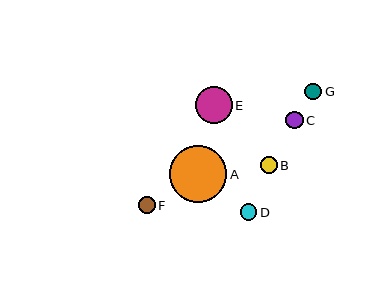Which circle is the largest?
Circle A is the largest with a size of approximately 58 pixels.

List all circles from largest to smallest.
From largest to smallest: A, E, C, G, B, F, D.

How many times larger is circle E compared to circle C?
Circle E is approximately 2.1 times the size of circle C.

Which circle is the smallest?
Circle D is the smallest with a size of approximately 16 pixels.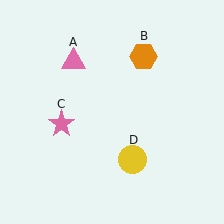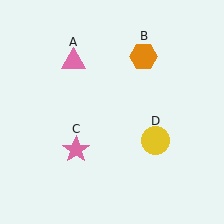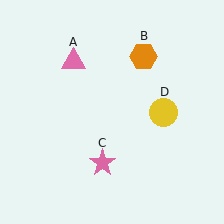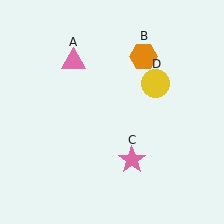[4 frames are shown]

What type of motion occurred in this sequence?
The pink star (object C), yellow circle (object D) rotated counterclockwise around the center of the scene.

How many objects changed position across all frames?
2 objects changed position: pink star (object C), yellow circle (object D).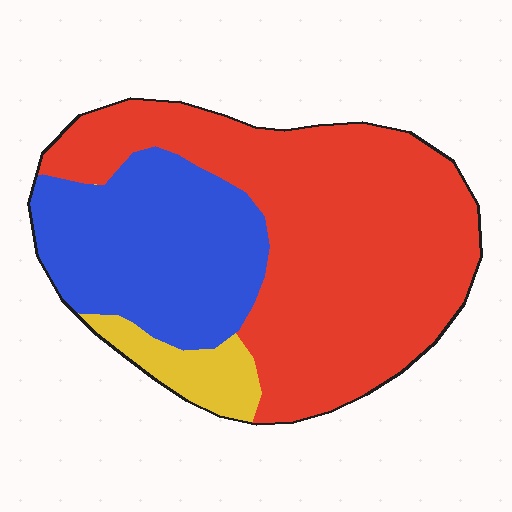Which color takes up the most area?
Red, at roughly 60%.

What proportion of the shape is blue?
Blue takes up between a quarter and a half of the shape.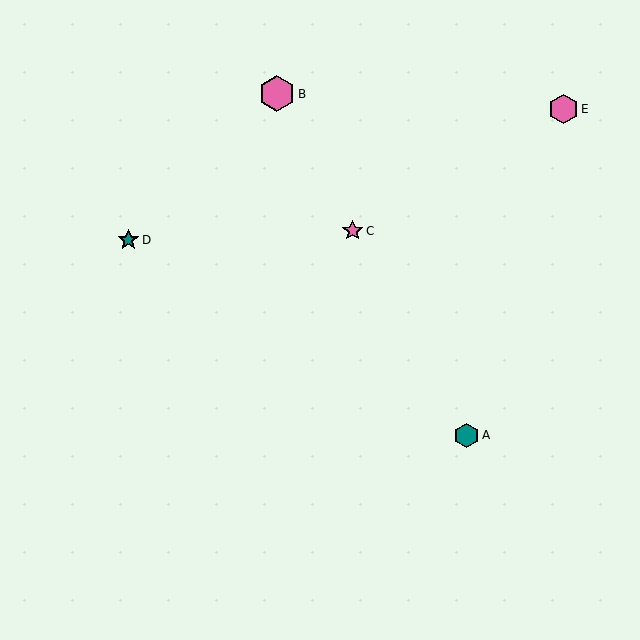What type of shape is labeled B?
Shape B is a pink hexagon.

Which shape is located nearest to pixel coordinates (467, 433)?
The teal hexagon (labeled A) at (467, 435) is nearest to that location.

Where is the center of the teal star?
The center of the teal star is at (128, 240).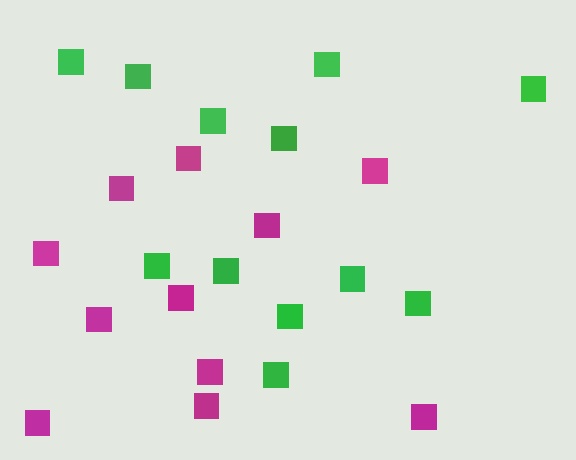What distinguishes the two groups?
There are 2 groups: one group of magenta squares (11) and one group of green squares (12).